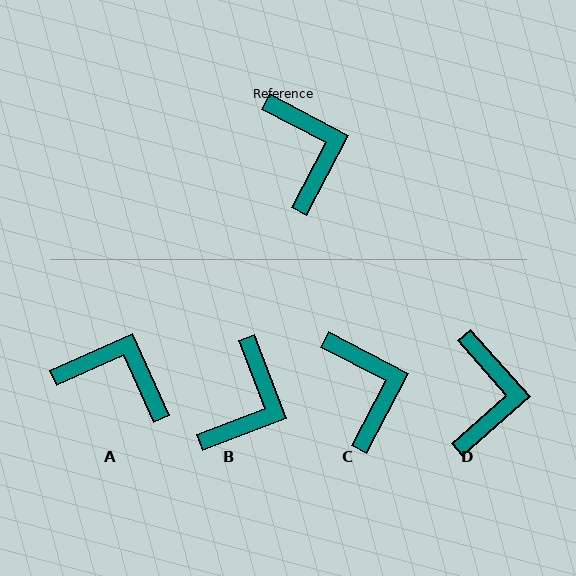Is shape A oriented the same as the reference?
No, it is off by about 52 degrees.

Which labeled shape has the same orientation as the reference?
C.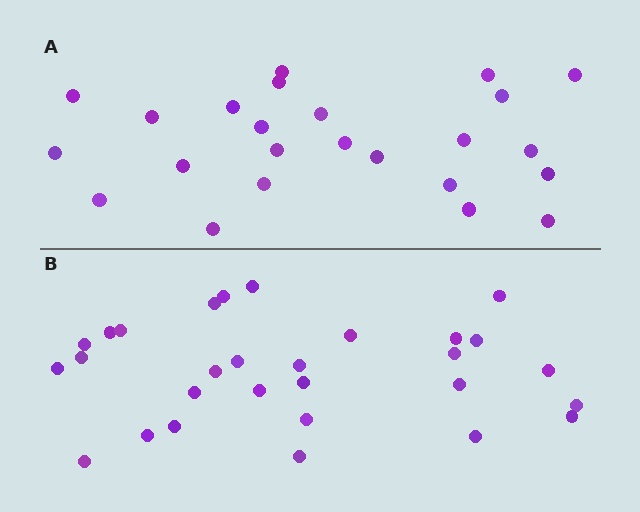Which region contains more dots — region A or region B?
Region B (the bottom region) has more dots.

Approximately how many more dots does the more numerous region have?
Region B has about 5 more dots than region A.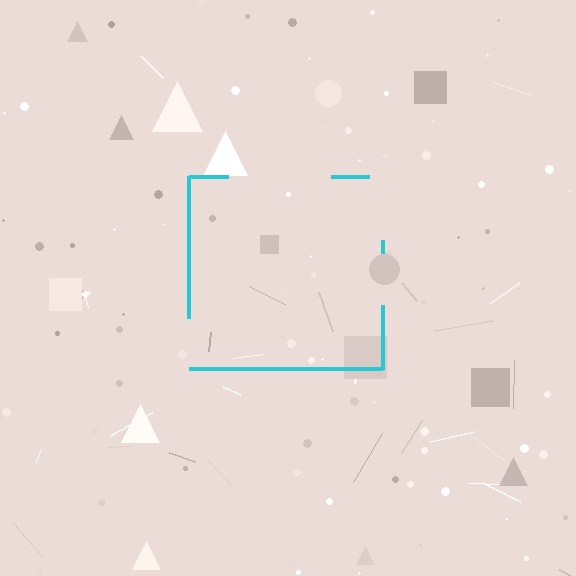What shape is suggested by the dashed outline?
The dashed outline suggests a square.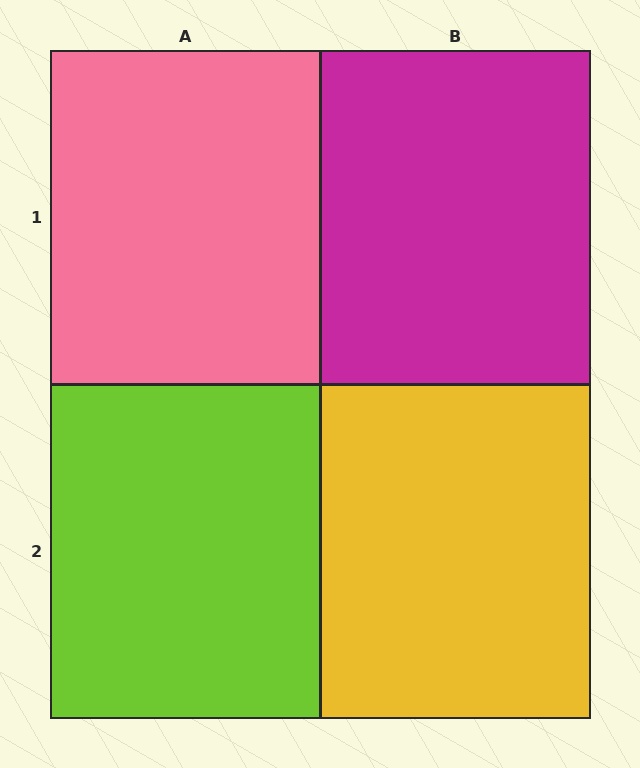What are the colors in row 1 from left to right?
Pink, magenta.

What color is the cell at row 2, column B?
Yellow.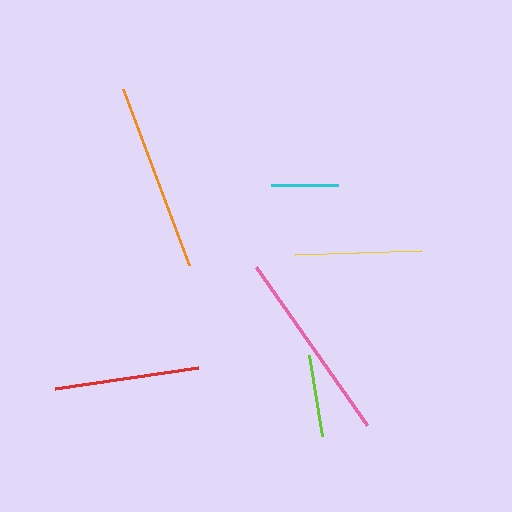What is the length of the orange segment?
The orange segment is approximately 188 pixels long.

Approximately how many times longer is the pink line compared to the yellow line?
The pink line is approximately 1.5 times the length of the yellow line.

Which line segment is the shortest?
The cyan line is the shortest at approximately 67 pixels.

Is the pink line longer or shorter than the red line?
The pink line is longer than the red line.